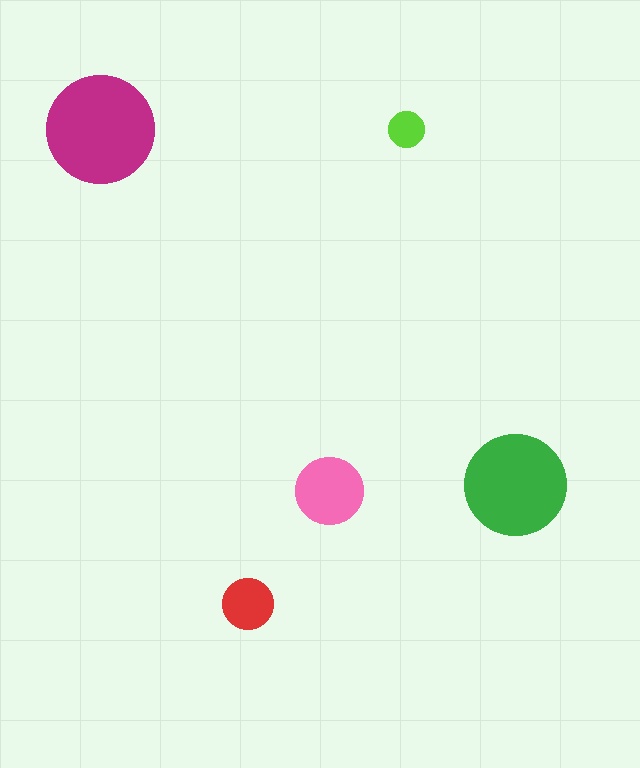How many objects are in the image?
There are 5 objects in the image.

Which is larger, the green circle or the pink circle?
The green one.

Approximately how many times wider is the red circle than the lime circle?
About 1.5 times wider.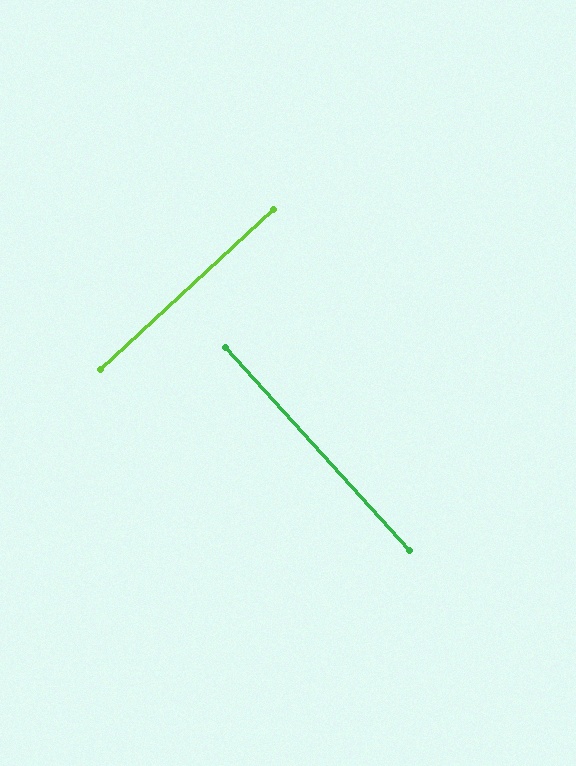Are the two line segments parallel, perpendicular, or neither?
Perpendicular — they meet at approximately 89°.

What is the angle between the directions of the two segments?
Approximately 89 degrees.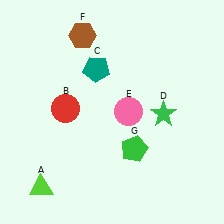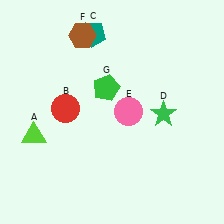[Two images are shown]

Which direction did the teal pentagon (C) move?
The teal pentagon (C) moved up.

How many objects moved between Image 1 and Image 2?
3 objects moved between the two images.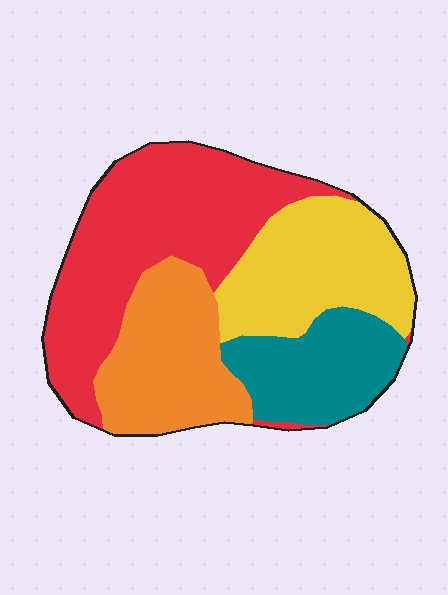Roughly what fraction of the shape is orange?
Orange covers roughly 20% of the shape.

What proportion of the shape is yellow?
Yellow covers 23% of the shape.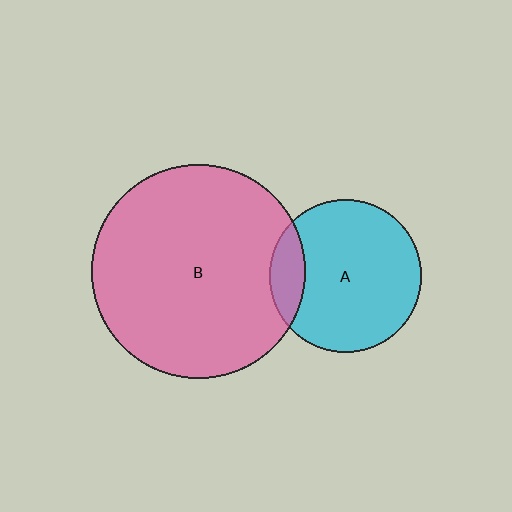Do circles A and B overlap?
Yes.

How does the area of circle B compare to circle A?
Approximately 2.0 times.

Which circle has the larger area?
Circle B (pink).